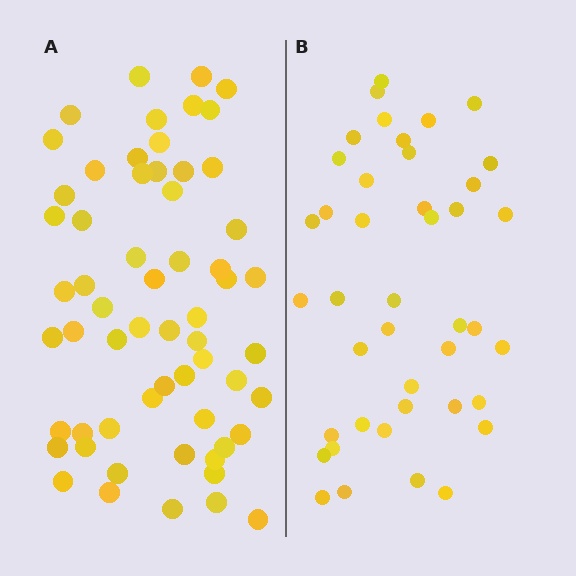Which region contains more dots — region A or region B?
Region A (the left region) has more dots.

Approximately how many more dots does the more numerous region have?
Region A has approximately 20 more dots than region B.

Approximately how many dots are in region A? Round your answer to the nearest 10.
About 60 dots.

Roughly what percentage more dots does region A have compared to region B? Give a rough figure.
About 45% more.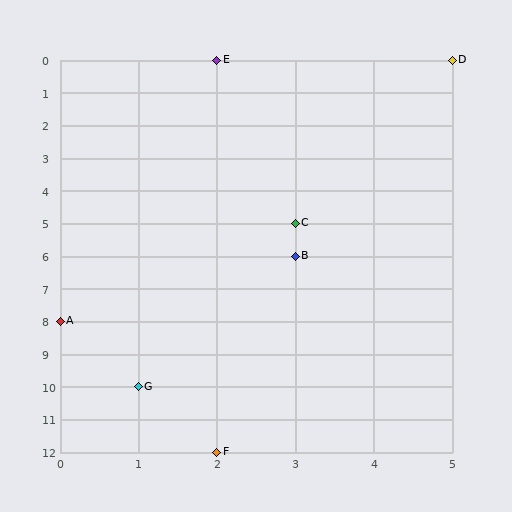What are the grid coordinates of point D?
Point D is at grid coordinates (5, 0).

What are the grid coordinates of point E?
Point E is at grid coordinates (2, 0).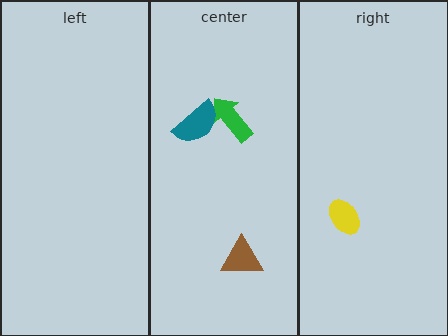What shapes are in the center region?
The green arrow, the brown triangle, the teal semicircle.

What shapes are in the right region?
The yellow ellipse.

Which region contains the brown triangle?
The center region.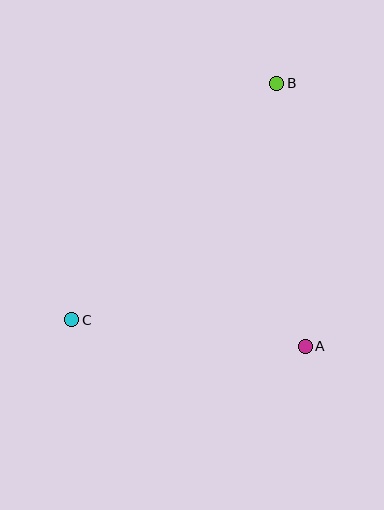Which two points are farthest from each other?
Points B and C are farthest from each other.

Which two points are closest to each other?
Points A and C are closest to each other.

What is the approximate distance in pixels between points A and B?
The distance between A and B is approximately 265 pixels.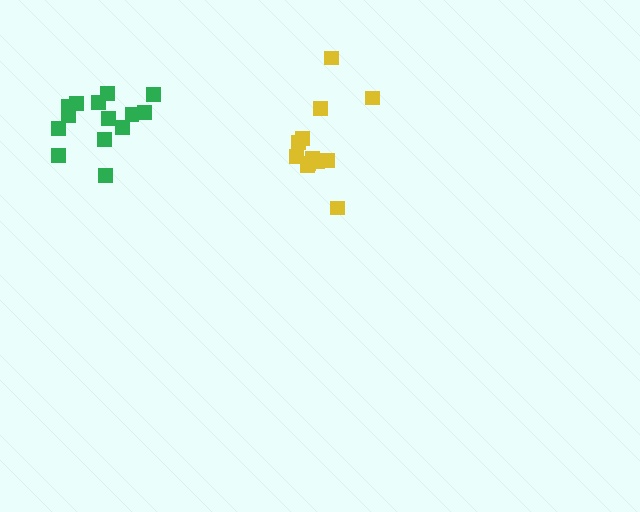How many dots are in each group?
Group 1: 12 dots, Group 2: 14 dots (26 total).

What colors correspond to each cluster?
The clusters are colored: yellow, green.